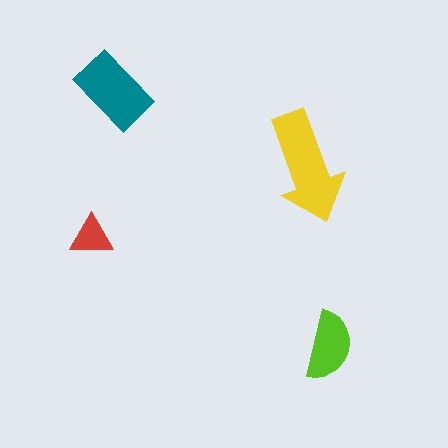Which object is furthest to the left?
The red triangle is leftmost.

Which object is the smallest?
The red triangle.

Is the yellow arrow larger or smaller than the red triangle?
Larger.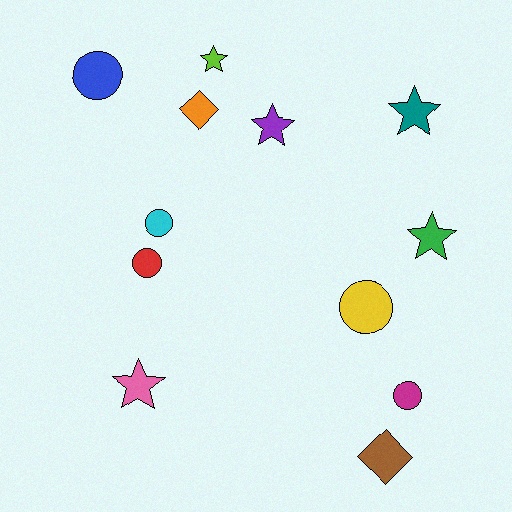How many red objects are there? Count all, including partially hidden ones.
There is 1 red object.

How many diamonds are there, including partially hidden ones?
There are 2 diamonds.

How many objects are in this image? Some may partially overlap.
There are 12 objects.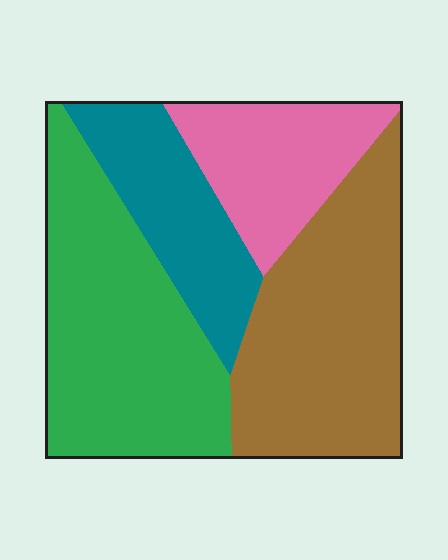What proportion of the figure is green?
Green takes up about one third (1/3) of the figure.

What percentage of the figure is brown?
Brown covers about 30% of the figure.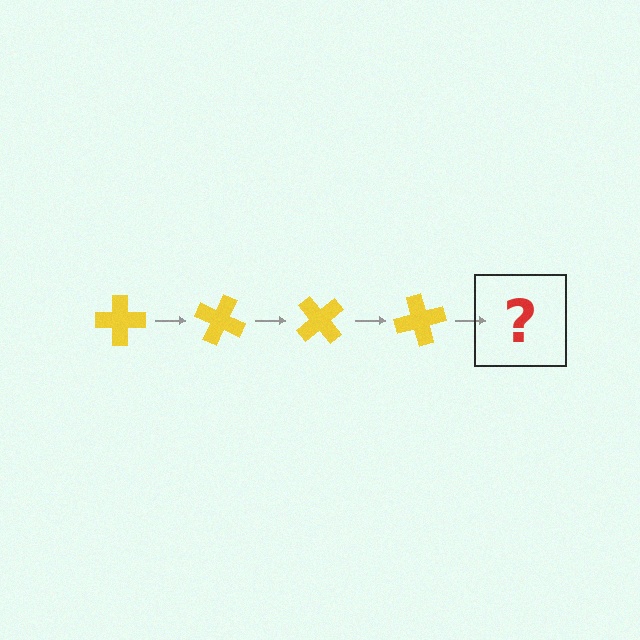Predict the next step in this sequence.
The next step is a yellow cross rotated 100 degrees.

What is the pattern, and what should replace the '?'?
The pattern is that the cross rotates 25 degrees each step. The '?' should be a yellow cross rotated 100 degrees.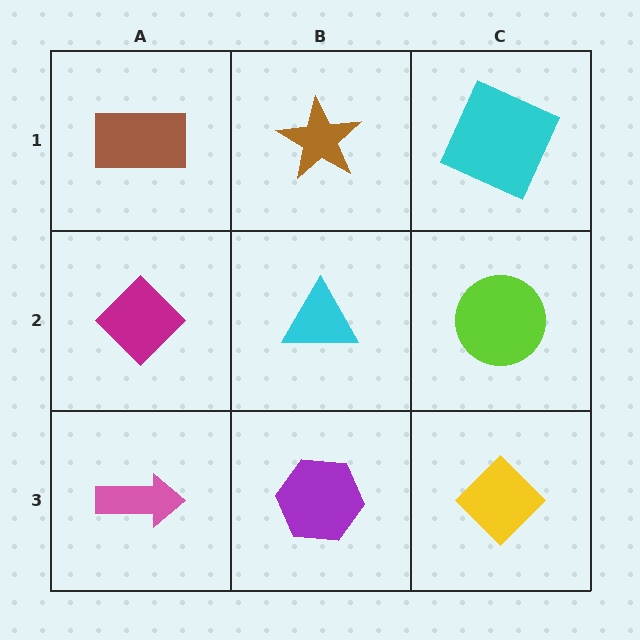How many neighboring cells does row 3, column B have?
3.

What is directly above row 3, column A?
A magenta diamond.